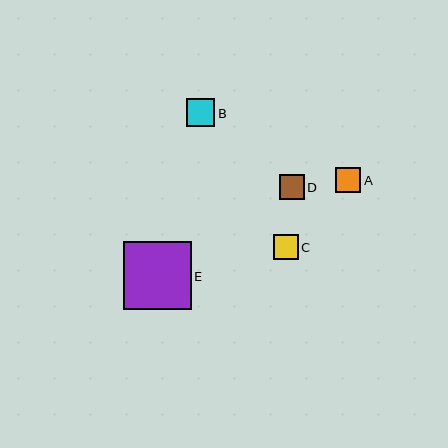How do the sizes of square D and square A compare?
Square D and square A are approximately the same size.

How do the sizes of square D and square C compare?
Square D and square C are approximately the same size.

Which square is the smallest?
Square C is the smallest with a size of approximately 25 pixels.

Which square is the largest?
Square E is the largest with a size of approximately 68 pixels.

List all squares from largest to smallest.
From largest to smallest: E, B, D, A, C.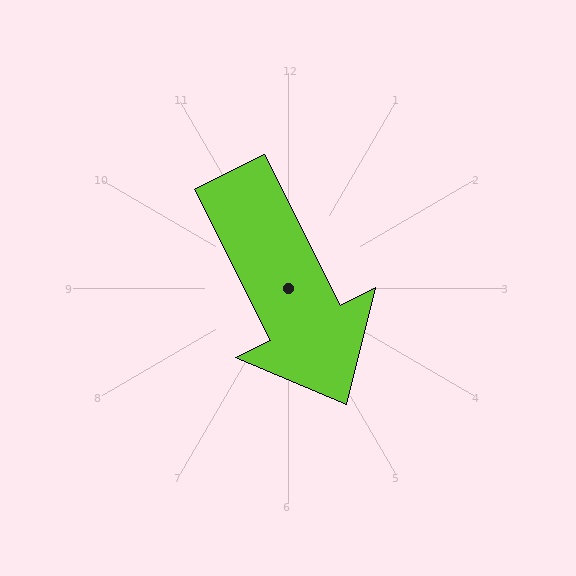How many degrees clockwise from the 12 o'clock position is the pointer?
Approximately 153 degrees.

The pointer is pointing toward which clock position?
Roughly 5 o'clock.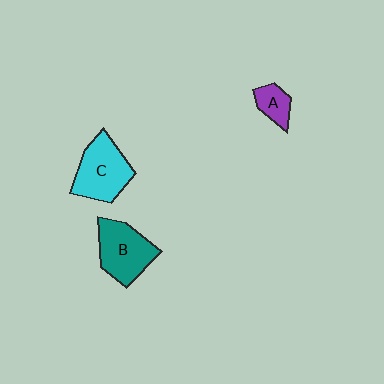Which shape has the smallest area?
Shape A (purple).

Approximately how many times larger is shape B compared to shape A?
Approximately 2.4 times.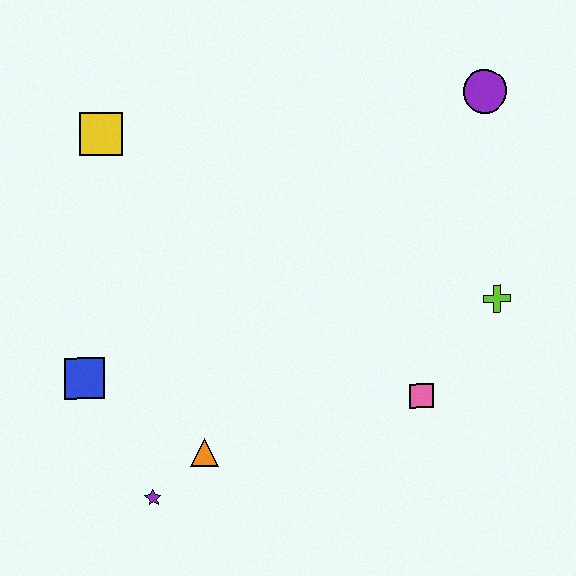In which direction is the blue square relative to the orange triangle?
The blue square is to the left of the orange triangle.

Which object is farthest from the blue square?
The purple circle is farthest from the blue square.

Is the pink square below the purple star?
No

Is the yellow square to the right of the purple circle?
No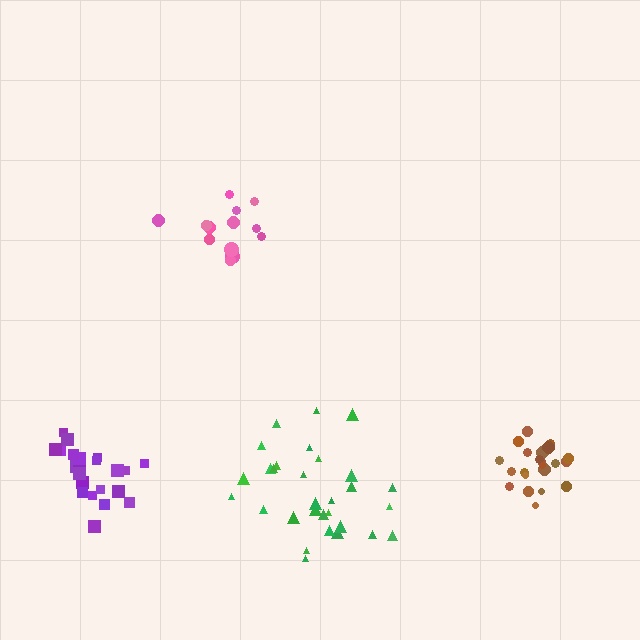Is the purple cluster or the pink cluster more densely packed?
Purple.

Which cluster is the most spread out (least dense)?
Pink.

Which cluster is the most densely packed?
Brown.